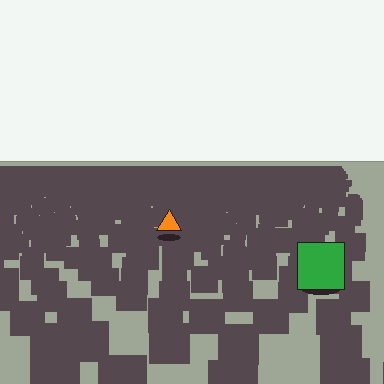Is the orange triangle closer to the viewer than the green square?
No. The green square is closer — you can tell from the texture gradient: the ground texture is coarser near it.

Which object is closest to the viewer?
The green square is closest. The texture marks near it are larger and more spread out.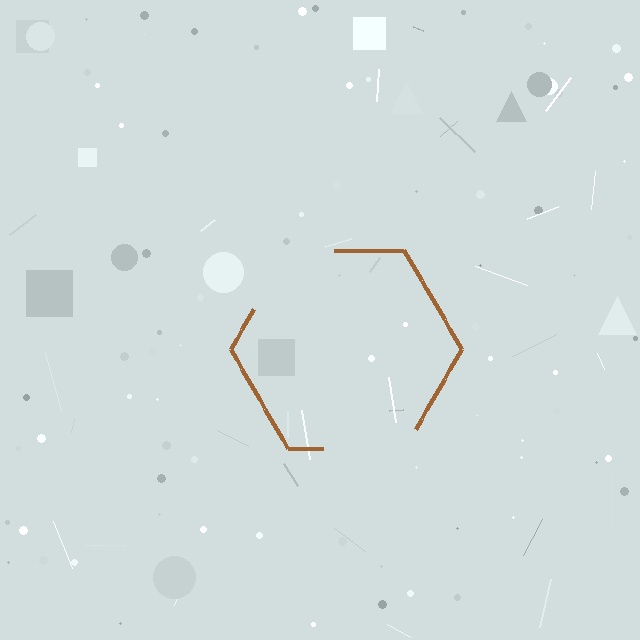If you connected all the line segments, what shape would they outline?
They would outline a hexagon.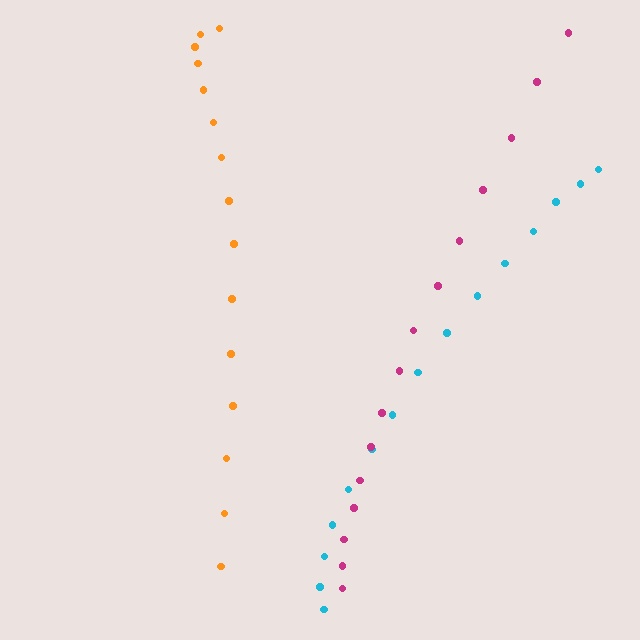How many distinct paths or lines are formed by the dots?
There are 3 distinct paths.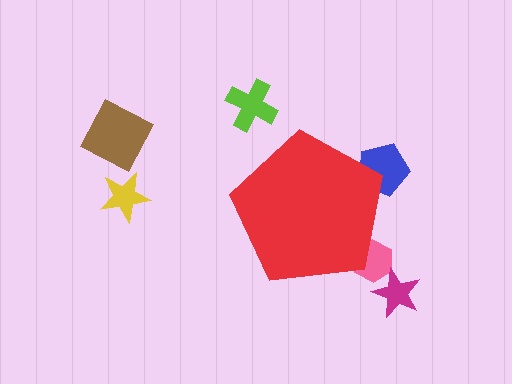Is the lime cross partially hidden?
No, the lime cross is fully visible.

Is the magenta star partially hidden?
No, the magenta star is fully visible.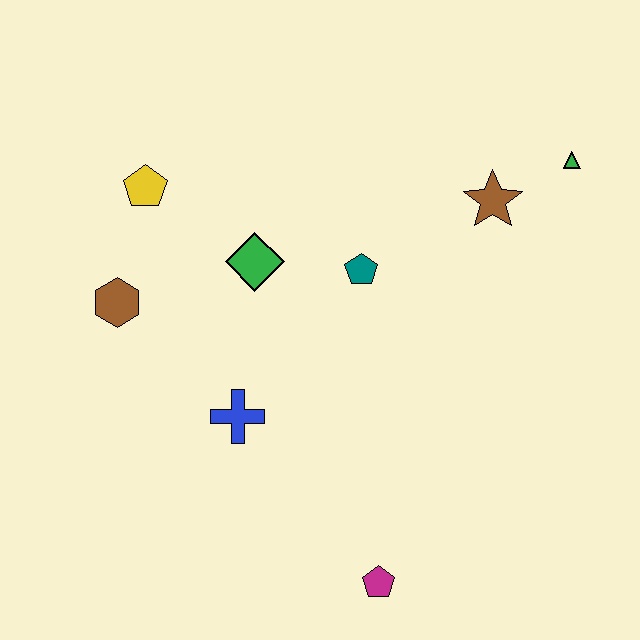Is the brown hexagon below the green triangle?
Yes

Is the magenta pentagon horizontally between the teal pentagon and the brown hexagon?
No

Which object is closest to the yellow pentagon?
The brown hexagon is closest to the yellow pentagon.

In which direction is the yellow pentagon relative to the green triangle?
The yellow pentagon is to the left of the green triangle.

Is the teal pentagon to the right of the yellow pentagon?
Yes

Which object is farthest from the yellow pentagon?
The magenta pentagon is farthest from the yellow pentagon.